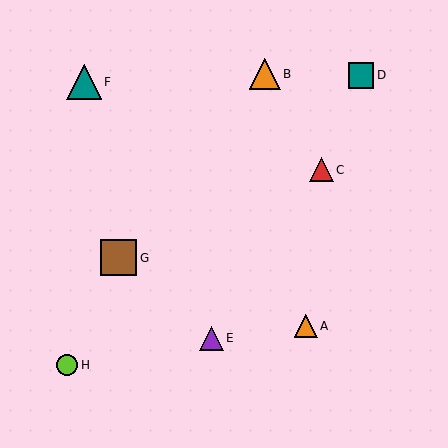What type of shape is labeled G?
Shape G is a brown square.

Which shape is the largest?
The brown square (labeled G) is the largest.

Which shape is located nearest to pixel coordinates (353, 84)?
The teal square (labeled D) at (361, 75) is nearest to that location.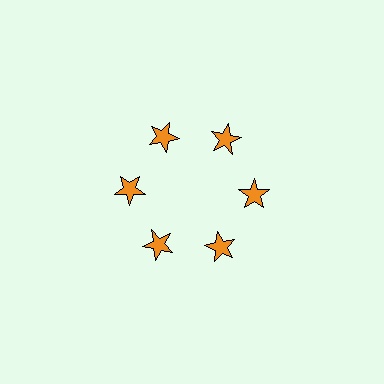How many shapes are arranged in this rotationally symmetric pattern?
There are 6 shapes, arranged in 6 groups of 1.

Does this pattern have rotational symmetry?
Yes, this pattern has 6-fold rotational symmetry. It looks the same after rotating 60 degrees around the center.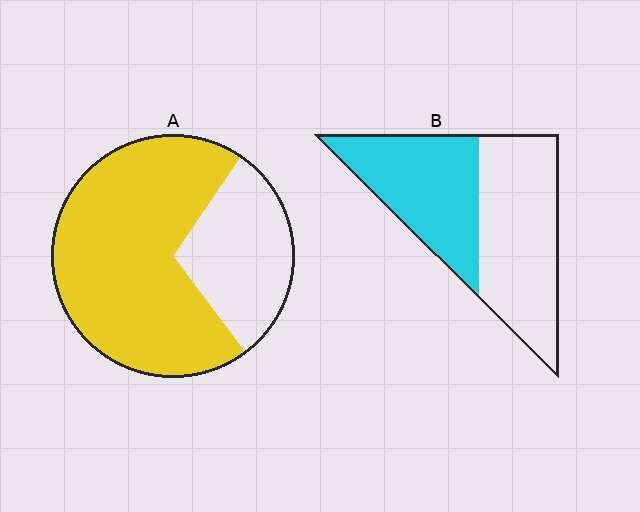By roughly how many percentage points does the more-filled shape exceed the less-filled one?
By roughly 25 percentage points (A over B).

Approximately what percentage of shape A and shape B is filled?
A is approximately 70% and B is approximately 45%.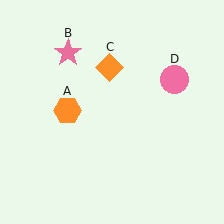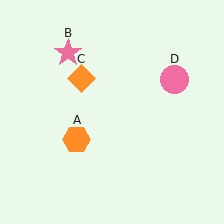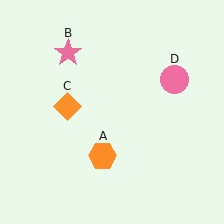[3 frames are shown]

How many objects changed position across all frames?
2 objects changed position: orange hexagon (object A), orange diamond (object C).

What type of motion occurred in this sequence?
The orange hexagon (object A), orange diamond (object C) rotated counterclockwise around the center of the scene.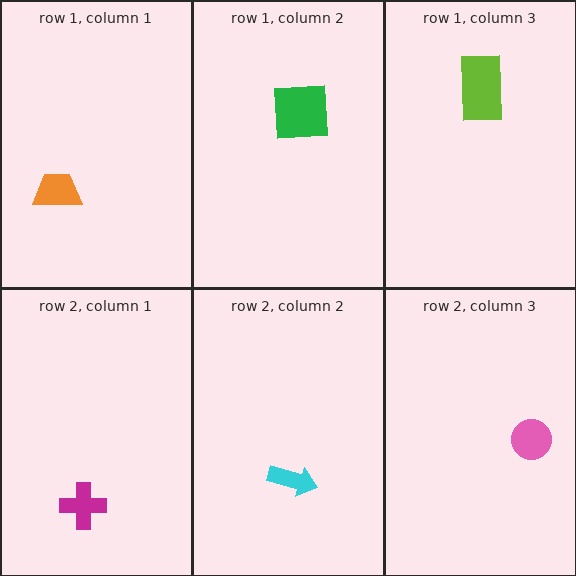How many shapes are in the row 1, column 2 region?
1.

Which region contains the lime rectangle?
The row 1, column 3 region.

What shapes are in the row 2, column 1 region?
The magenta cross.